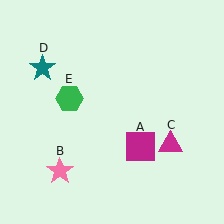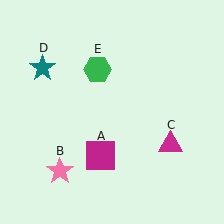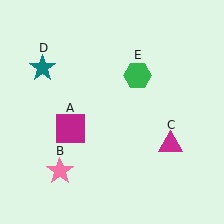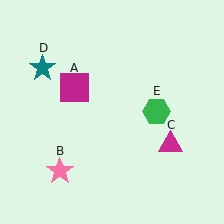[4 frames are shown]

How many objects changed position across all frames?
2 objects changed position: magenta square (object A), green hexagon (object E).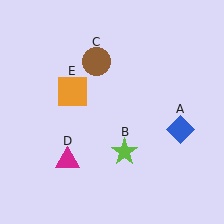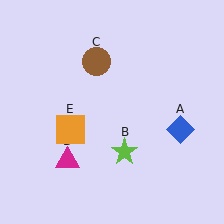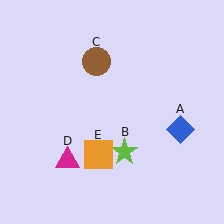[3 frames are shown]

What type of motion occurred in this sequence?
The orange square (object E) rotated counterclockwise around the center of the scene.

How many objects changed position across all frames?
1 object changed position: orange square (object E).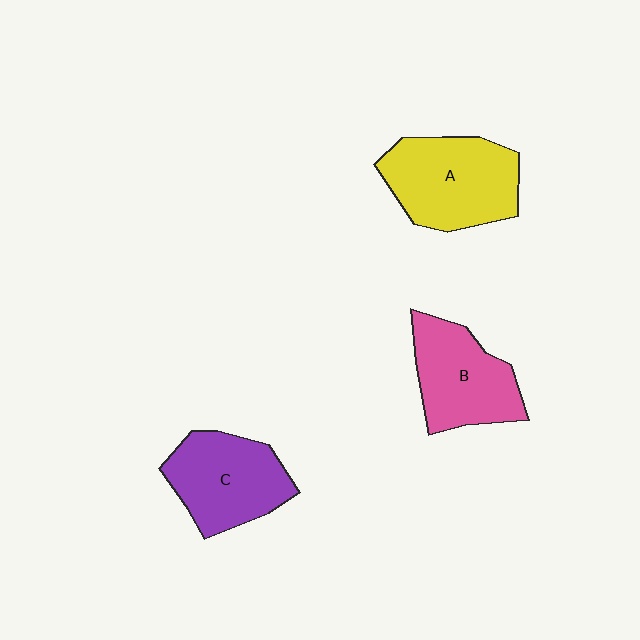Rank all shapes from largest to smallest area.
From largest to smallest: A (yellow), C (purple), B (pink).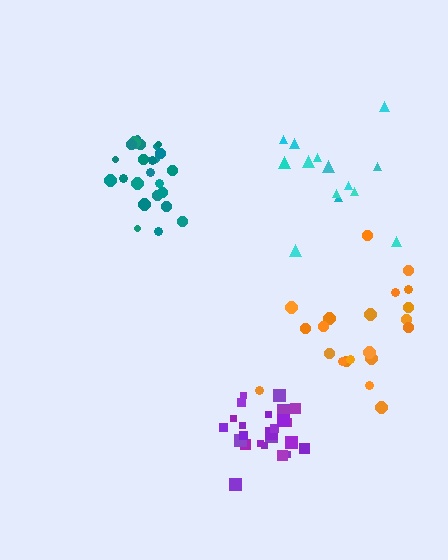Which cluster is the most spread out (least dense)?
Cyan.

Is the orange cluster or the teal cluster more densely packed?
Teal.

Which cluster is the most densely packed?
Teal.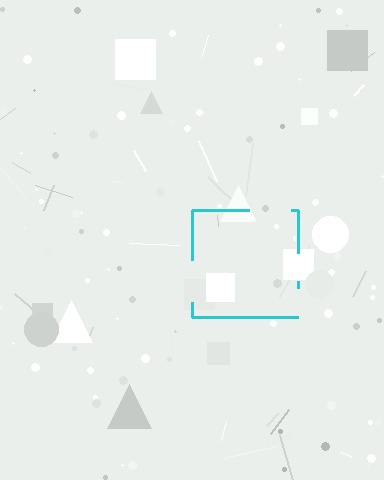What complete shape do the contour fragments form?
The contour fragments form a square.